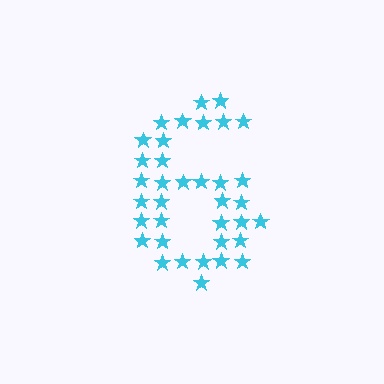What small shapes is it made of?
It is made of small stars.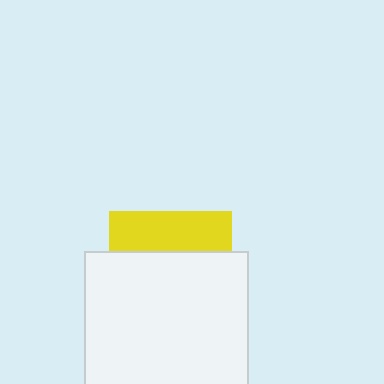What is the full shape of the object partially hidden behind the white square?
The partially hidden object is a yellow square.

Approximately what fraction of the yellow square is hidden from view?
Roughly 67% of the yellow square is hidden behind the white square.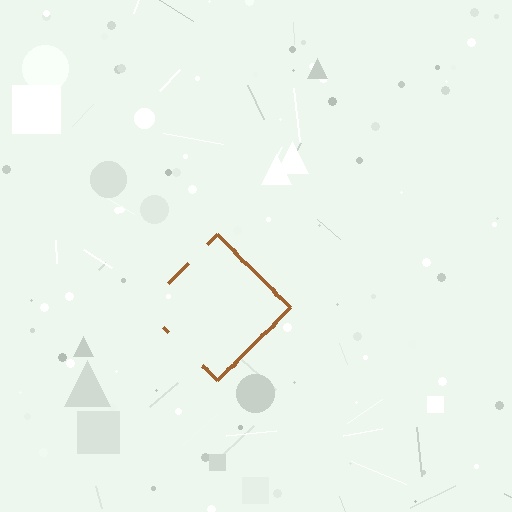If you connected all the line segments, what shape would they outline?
They would outline a diamond.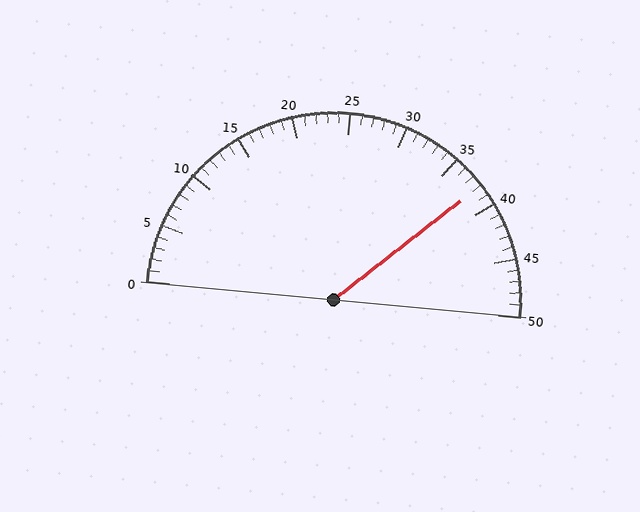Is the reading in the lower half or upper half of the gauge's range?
The reading is in the upper half of the range (0 to 50).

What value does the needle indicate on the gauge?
The needle indicates approximately 38.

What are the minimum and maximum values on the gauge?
The gauge ranges from 0 to 50.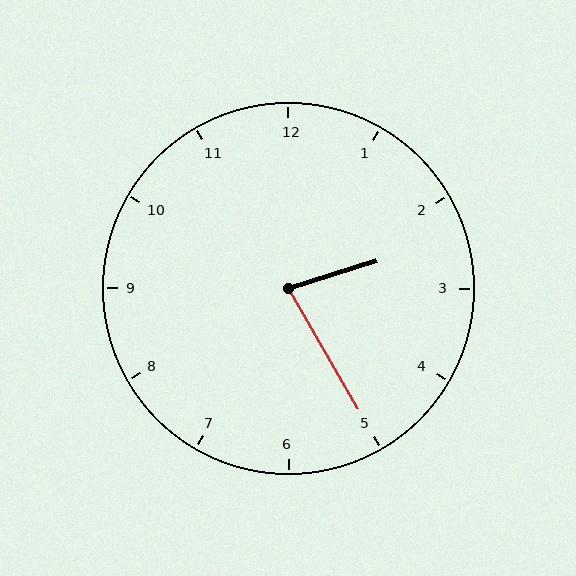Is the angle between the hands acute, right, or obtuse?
It is acute.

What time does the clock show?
2:25.